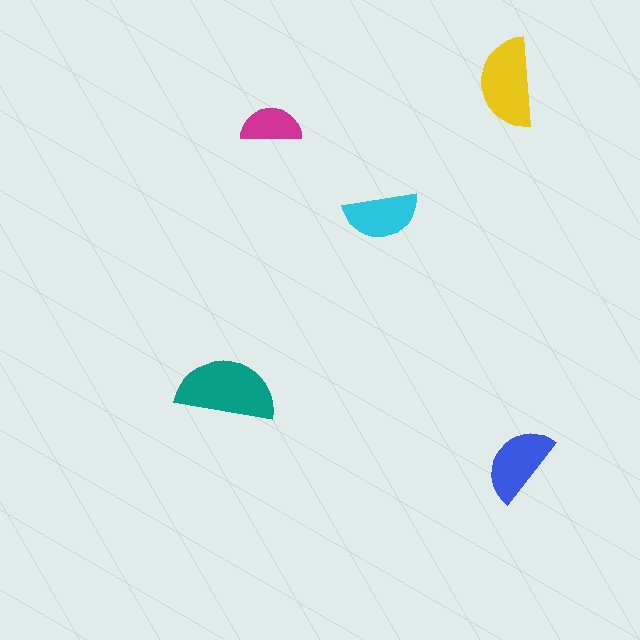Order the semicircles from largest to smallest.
the teal one, the yellow one, the blue one, the cyan one, the magenta one.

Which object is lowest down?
The blue semicircle is bottommost.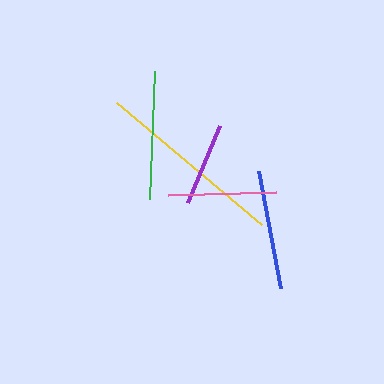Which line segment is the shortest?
The purple line is the shortest at approximately 83 pixels.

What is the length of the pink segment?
The pink segment is approximately 108 pixels long.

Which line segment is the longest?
The yellow line is the longest at approximately 189 pixels.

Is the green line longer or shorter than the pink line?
The green line is longer than the pink line.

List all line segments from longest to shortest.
From longest to shortest: yellow, green, blue, pink, purple.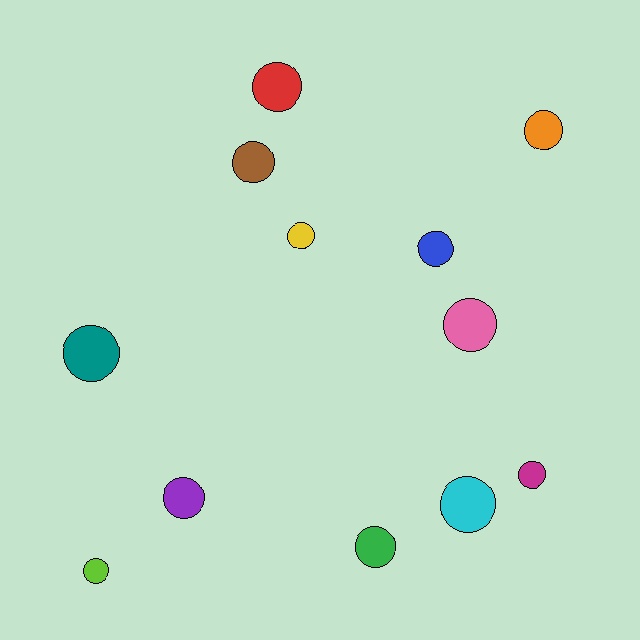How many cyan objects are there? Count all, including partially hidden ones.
There is 1 cyan object.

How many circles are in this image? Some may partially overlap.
There are 12 circles.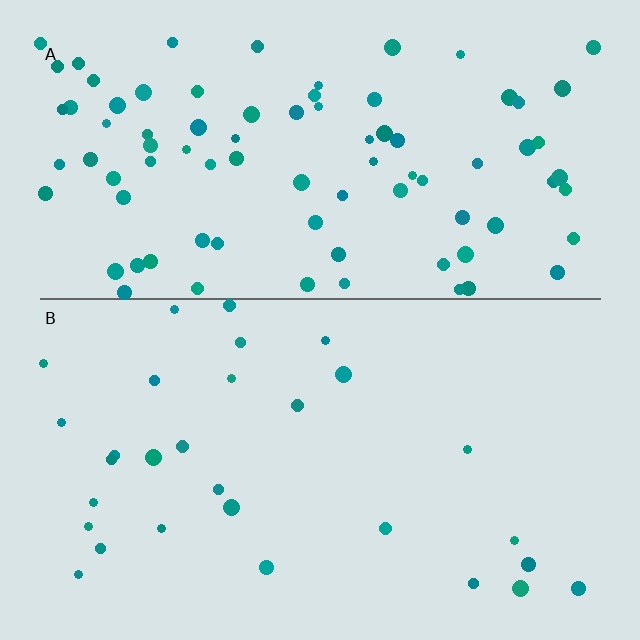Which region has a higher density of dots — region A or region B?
A (the top).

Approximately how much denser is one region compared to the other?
Approximately 2.9× — region A over region B.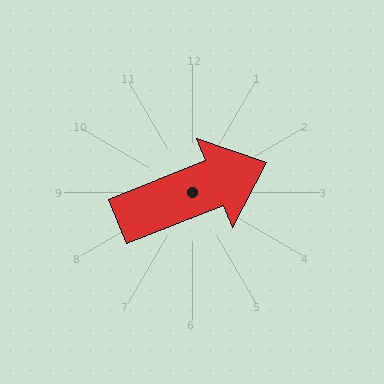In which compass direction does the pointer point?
East.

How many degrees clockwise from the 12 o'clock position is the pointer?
Approximately 68 degrees.